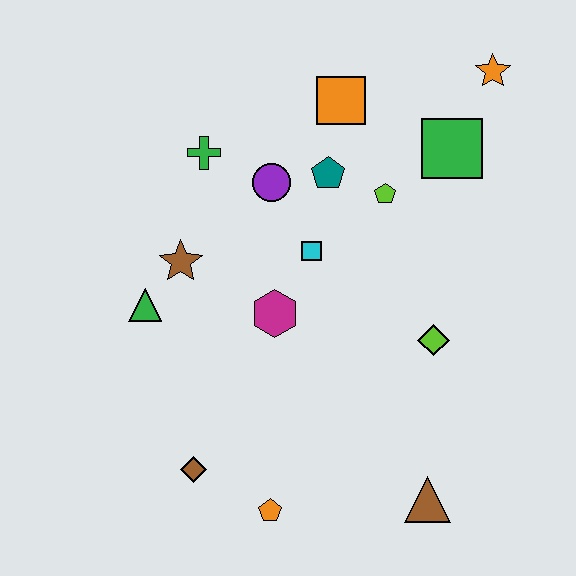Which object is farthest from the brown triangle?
The orange star is farthest from the brown triangle.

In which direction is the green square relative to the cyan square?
The green square is to the right of the cyan square.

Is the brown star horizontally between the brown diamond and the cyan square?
No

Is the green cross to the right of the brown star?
Yes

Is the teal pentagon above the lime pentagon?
Yes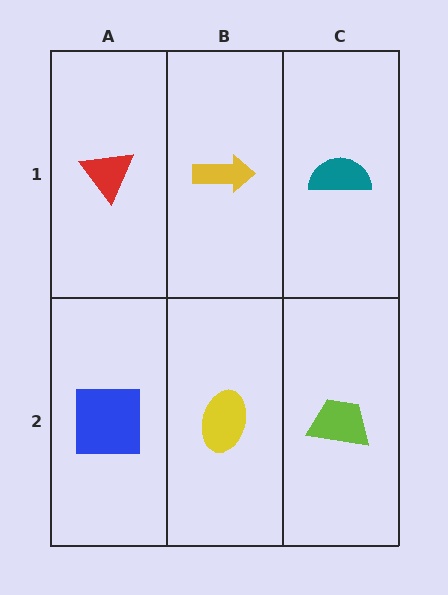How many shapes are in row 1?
3 shapes.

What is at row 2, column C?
A lime trapezoid.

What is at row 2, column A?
A blue square.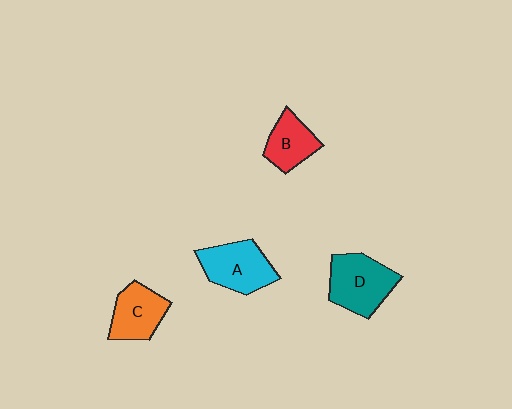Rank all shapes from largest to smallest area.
From largest to smallest: D (teal), A (cyan), C (orange), B (red).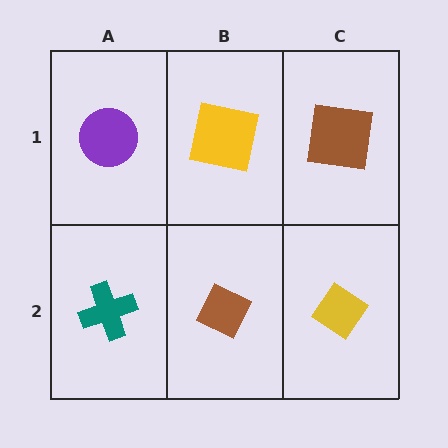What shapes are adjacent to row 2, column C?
A brown square (row 1, column C), a brown diamond (row 2, column B).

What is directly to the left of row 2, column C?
A brown diamond.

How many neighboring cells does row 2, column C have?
2.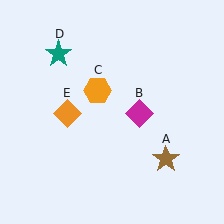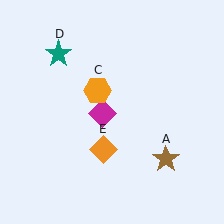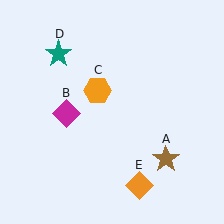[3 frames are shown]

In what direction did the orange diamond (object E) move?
The orange diamond (object E) moved down and to the right.